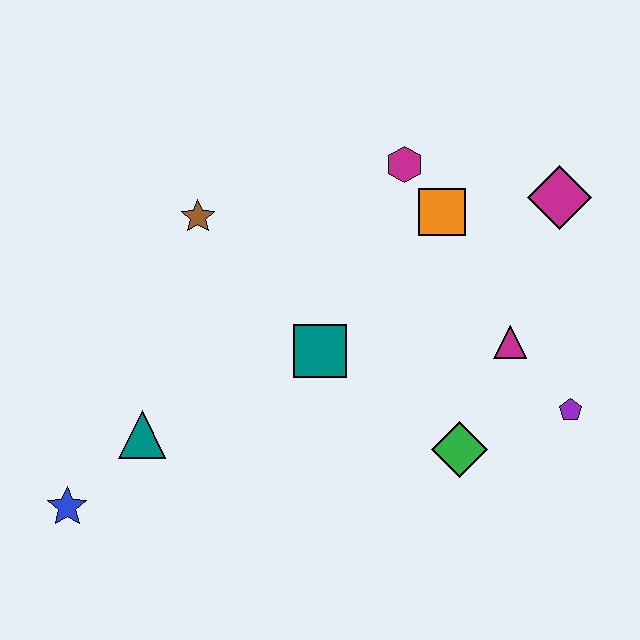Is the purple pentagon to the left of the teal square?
No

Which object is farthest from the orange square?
The blue star is farthest from the orange square.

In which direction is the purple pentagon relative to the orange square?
The purple pentagon is below the orange square.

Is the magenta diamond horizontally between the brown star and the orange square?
No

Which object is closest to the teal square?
The green diamond is closest to the teal square.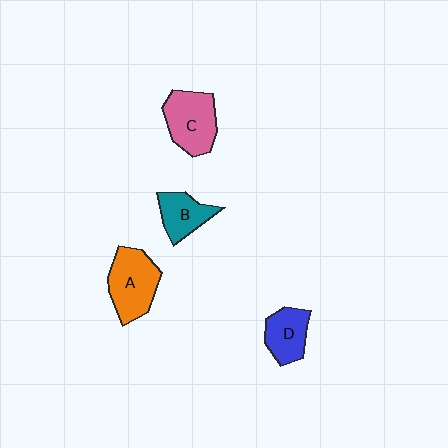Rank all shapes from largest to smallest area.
From largest to smallest: A (orange), C (pink), D (blue), B (teal).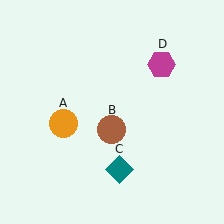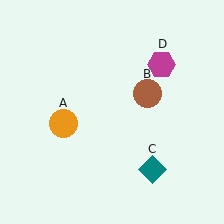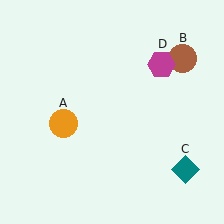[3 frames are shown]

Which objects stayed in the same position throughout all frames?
Orange circle (object A) and magenta hexagon (object D) remained stationary.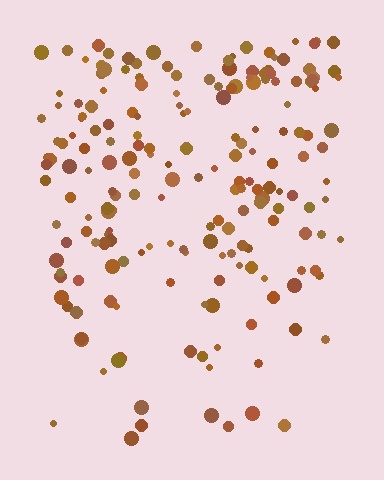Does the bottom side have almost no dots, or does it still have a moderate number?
Still a moderate number, just noticeably fewer than the top.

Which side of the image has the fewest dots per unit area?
The bottom.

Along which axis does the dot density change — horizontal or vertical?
Vertical.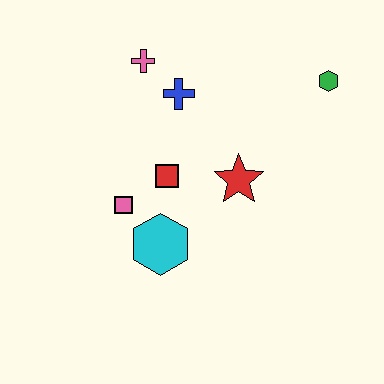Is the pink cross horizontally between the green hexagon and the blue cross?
No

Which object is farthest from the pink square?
The green hexagon is farthest from the pink square.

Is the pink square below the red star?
Yes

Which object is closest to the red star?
The red square is closest to the red star.